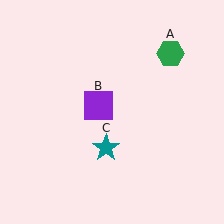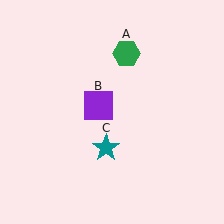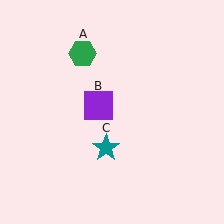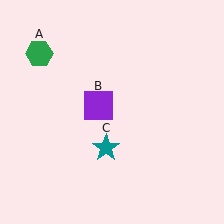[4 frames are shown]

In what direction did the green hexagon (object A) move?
The green hexagon (object A) moved left.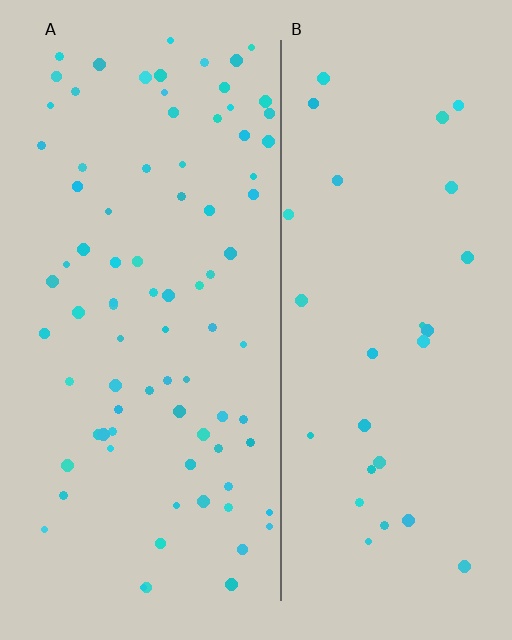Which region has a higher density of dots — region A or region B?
A (the left).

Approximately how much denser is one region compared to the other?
Approximately 2.8× — region A over region B.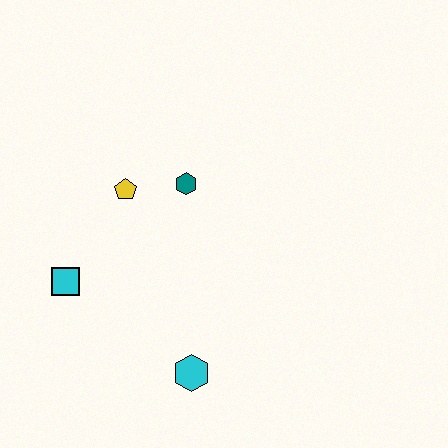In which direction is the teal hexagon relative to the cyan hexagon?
The teal hexagon is above the cyan hexagon.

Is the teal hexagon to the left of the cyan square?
No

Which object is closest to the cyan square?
The yellow pentagon is closest to the cyan square.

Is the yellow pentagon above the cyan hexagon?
Yes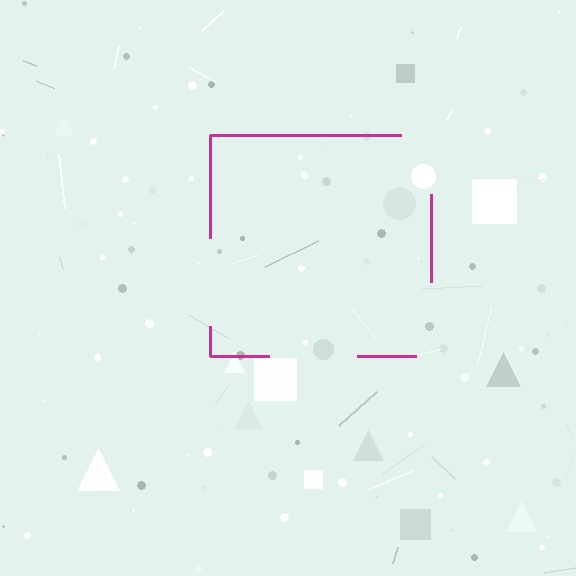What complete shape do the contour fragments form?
The contour fragments form a square.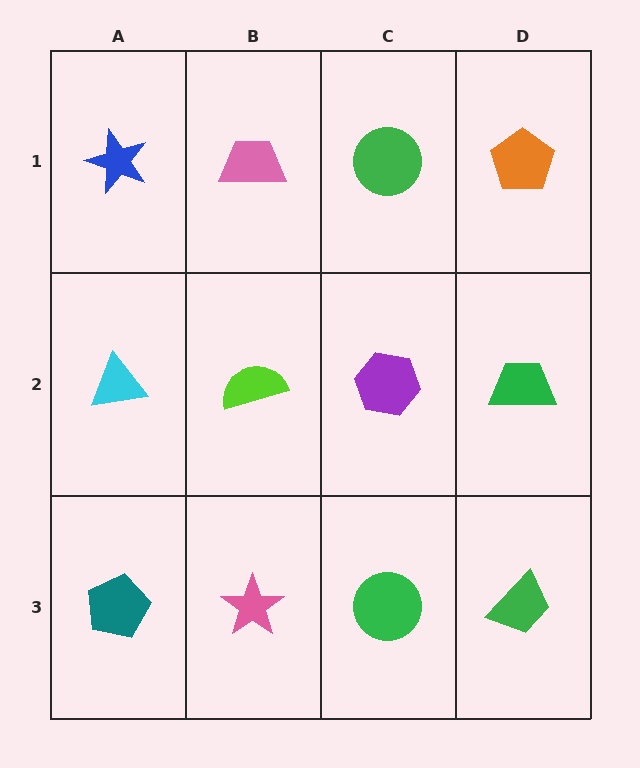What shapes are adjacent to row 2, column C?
A green circle (row 1, column C), a green circle (row 3, column C), a lime semicircle (row 2, column B), a green trapezoid (row 2, column D).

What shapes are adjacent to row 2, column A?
A blue star (row 1, column A), a teal pentagon (row 3, column A), a lime semicircle (row 2, column B).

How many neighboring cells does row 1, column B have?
3.